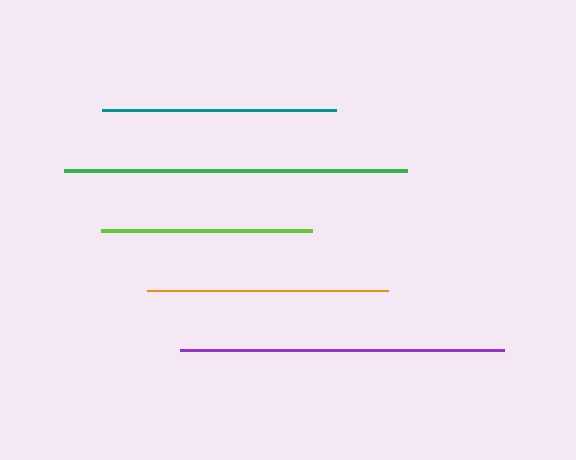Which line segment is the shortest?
The lime line is the shortest at approximately 210 pixels.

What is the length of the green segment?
The green segment is approximately 342 pixels long.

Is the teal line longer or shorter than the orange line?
The orange line is longer than the teal line.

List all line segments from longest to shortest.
From longest to shortest: green, purple, orange, teal, lime.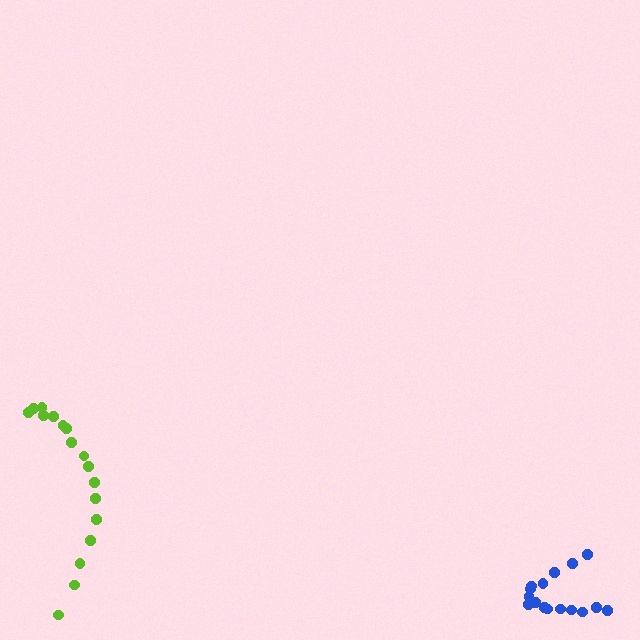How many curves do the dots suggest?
There are 2 distinct paths.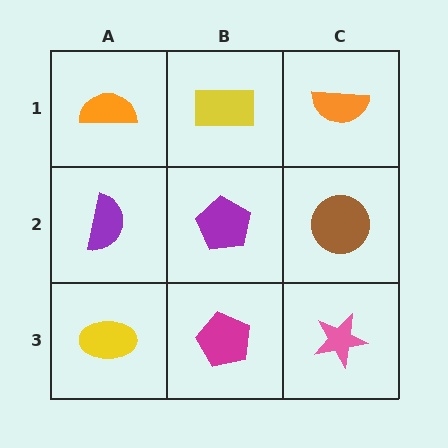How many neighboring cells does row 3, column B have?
3.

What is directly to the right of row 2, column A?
A purple pentagon.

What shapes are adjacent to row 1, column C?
A brown circle (row 2, column C), a yellow rectangle (row 1, column B).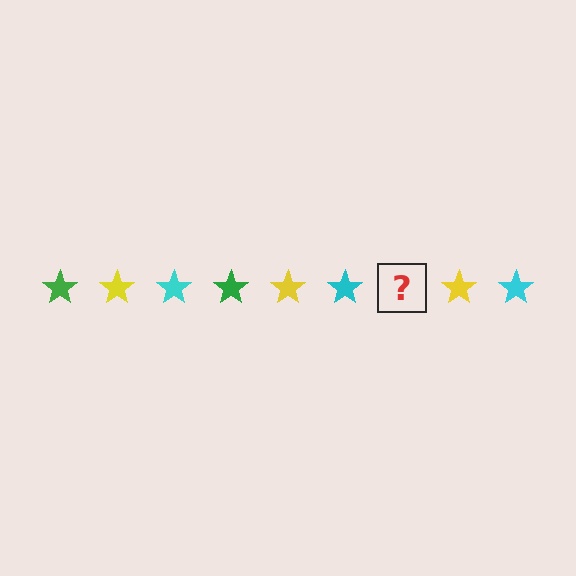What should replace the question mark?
The question mark should be replaced with a green star.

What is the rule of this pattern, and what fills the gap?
The rule is that the pattern cycles through green, yellow, cyan stars. The gap should be filled with a green star.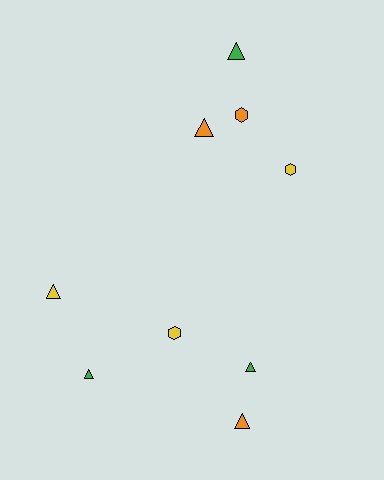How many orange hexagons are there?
There is 1 orange hexagon.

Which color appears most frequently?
Green, with 3 objects.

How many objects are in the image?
There are 9 objects.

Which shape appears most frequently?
Triangle, with 6 objects.